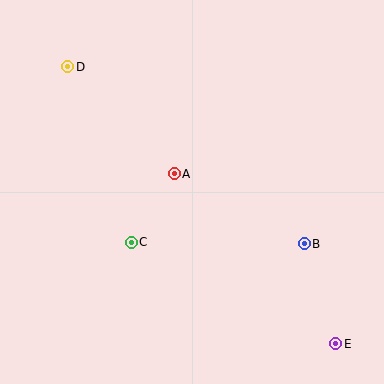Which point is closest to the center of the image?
Point A at (174, 174) is closest to the center.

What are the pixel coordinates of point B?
Point B is at (304, 244).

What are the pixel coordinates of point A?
Point A is at (174, 174).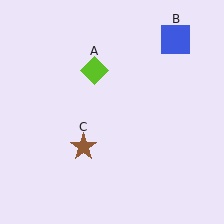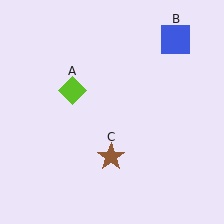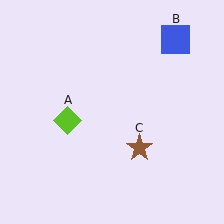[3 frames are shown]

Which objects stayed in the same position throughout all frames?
Blue square (object B) remained stationary.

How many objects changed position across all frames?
2 objects changed position: lime diamond (object A), brown star (object C).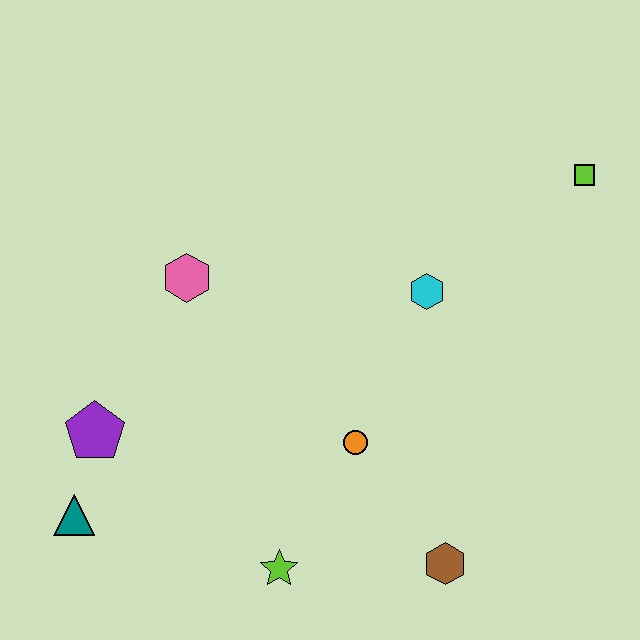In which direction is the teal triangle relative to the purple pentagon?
The teal triangle is below the purple pentagon.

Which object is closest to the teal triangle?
The purple pentagon is closest to the teal triangle.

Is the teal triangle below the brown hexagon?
No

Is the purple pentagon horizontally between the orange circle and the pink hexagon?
No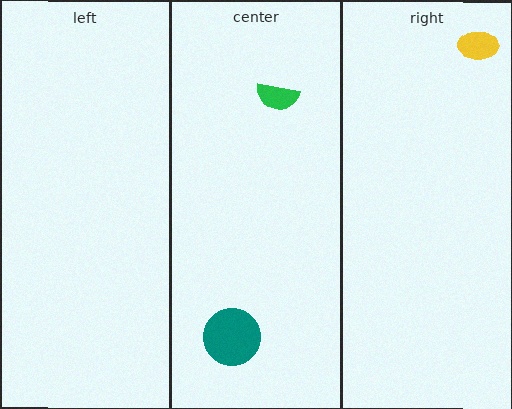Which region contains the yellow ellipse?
The right region.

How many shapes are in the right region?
1.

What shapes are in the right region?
The yellow ellipse.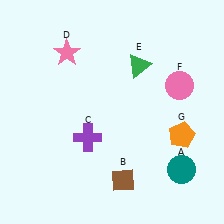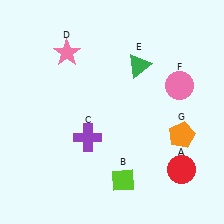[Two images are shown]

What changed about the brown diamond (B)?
In Image 1, B is brown. In Image 2, it changed to lime.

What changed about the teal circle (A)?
In Image 1, A is teal. In Image 2, it changed to red.